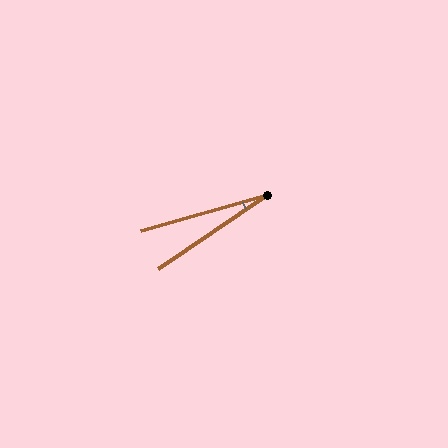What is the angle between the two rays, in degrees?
Approximately 19 degrees.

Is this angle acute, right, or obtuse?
It is acute.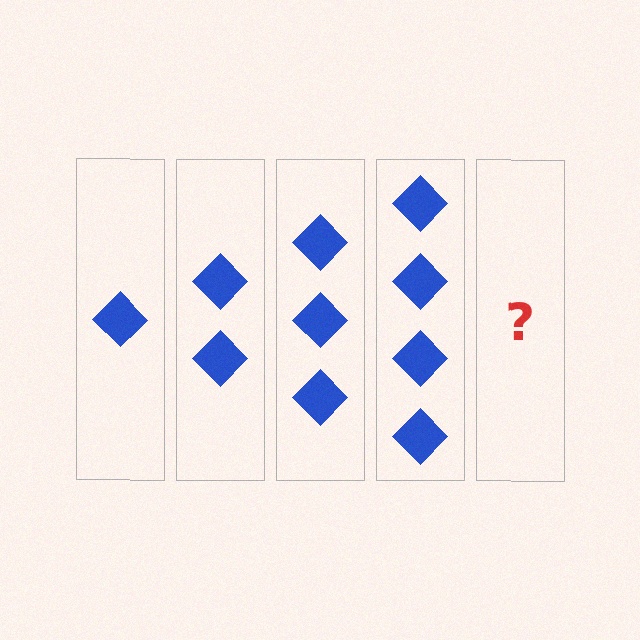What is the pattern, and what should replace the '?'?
The pattern is that each step adds one more diamond. The '?' should be 5 diamonds.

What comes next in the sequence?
The next element should be 5 diamonds.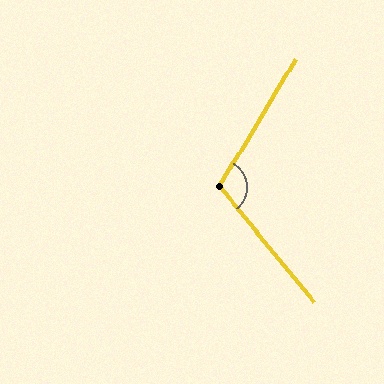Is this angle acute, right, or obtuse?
It is obtuse.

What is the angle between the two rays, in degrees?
Approximately 110 degrees.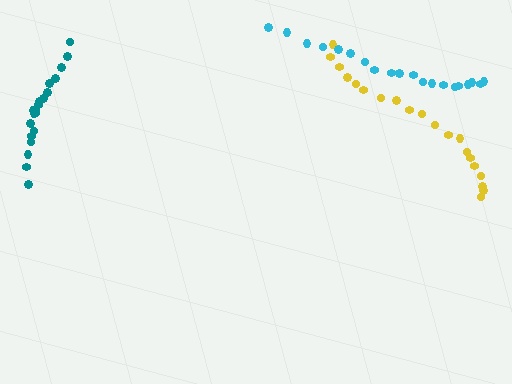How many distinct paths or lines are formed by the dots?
There are 3 distinct paths.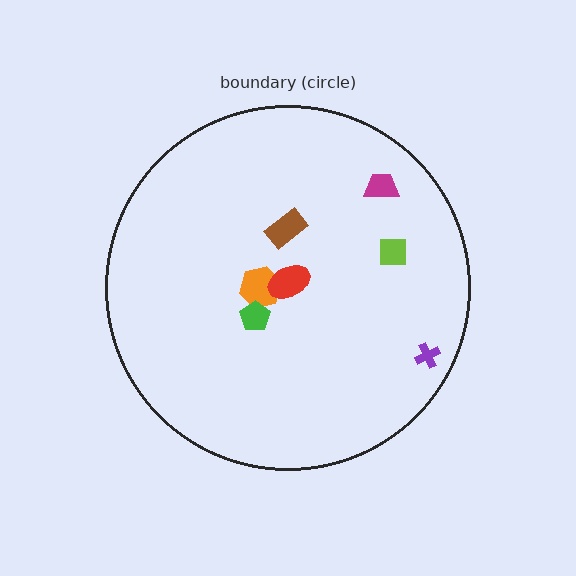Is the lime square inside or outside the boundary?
Inside.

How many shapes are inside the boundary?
7 inside, 0 outside.